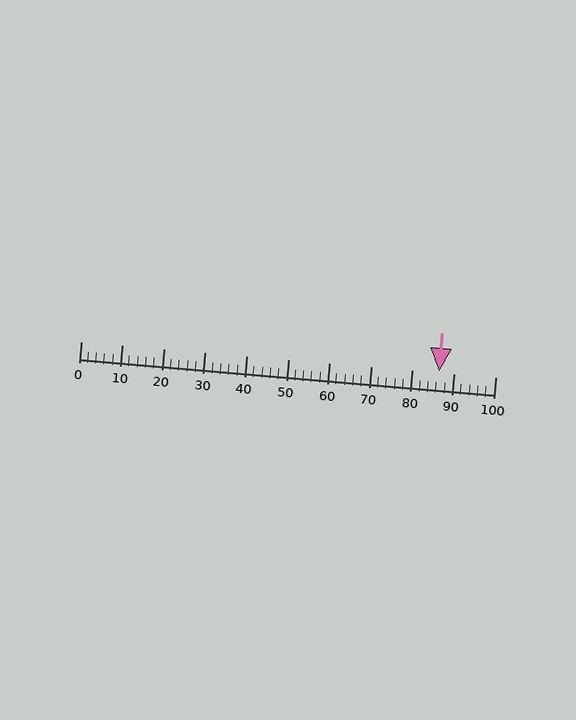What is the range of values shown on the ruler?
The ruler shows values from 0 to 100.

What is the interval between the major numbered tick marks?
The major tick marks are spaced 10 units apart.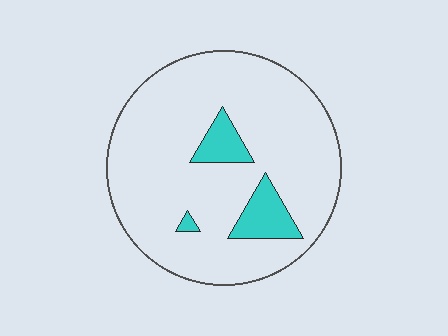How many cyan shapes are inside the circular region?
3.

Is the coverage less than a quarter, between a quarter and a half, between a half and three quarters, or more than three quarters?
Less than a quarter.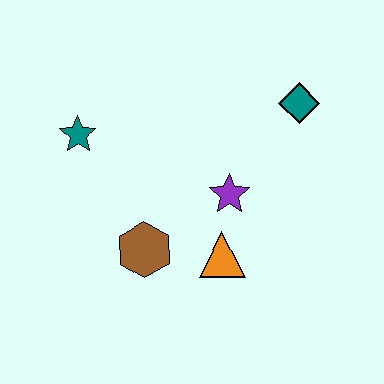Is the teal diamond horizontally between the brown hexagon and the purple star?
No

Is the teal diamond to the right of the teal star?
Yes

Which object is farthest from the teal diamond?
The teal star is farthest from the teal diamond.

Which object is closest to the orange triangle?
The purple star is closest to the orange triangle.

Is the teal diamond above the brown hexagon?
Yes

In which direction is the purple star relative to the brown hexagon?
The purple star is to the right of the brown hexagon.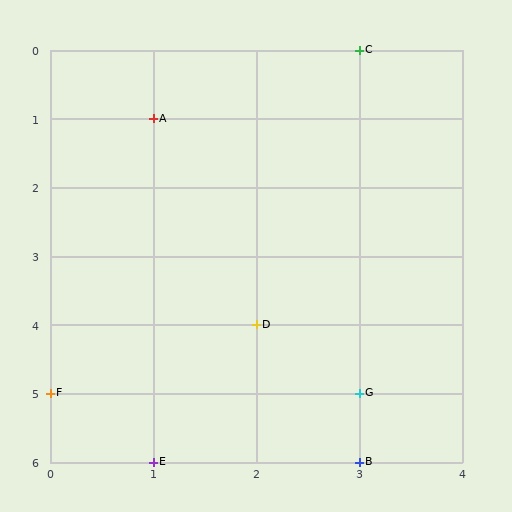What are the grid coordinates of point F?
Point F is at grid coordinates (0, 5).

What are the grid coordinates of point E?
Point E is at grid coordinates (1, 6).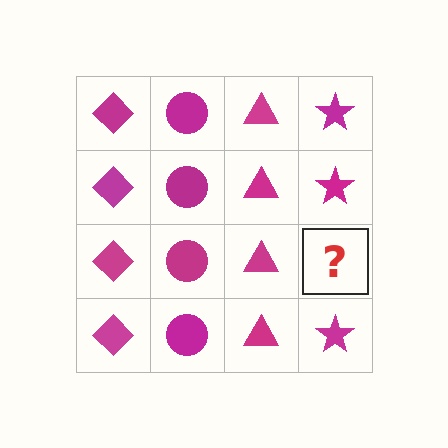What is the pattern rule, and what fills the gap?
The rule is that each column has a consistent shape. The gap should be filled with a magenta star.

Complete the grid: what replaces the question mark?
The question mark should be replaced with a magenta star.